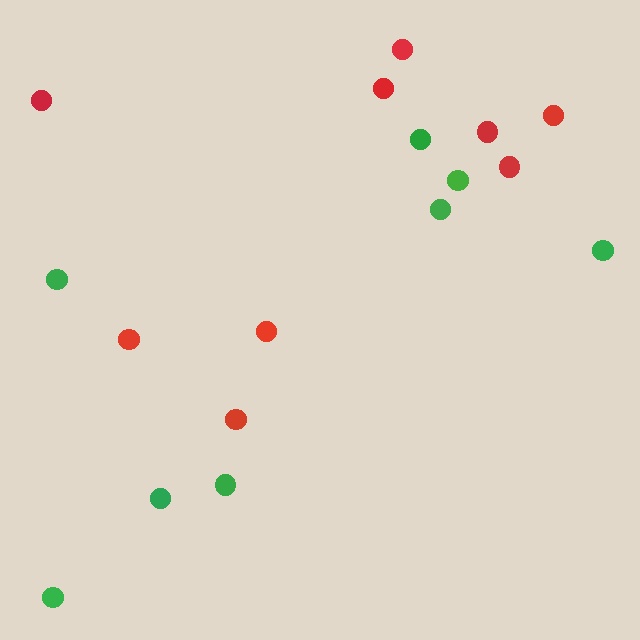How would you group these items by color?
There are 2 groups: one group of green circles (8) and one group of red circles (9).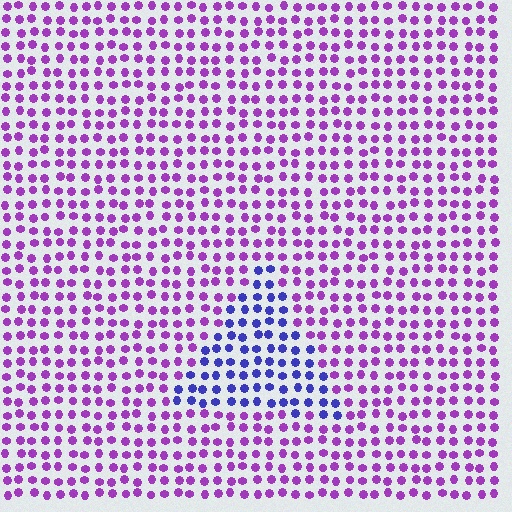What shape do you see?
I see a triangle.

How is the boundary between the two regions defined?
The boundary is defined purely by a slight shift in hue (about 47 degrees). Spacing, size, and orientation are identical on both sides.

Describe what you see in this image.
The image is filled with small purple elements in a uniform arrangement. A triangle-shaped region is visible where the elements are tinted to a slightly different hue, forming a subtle color boundary.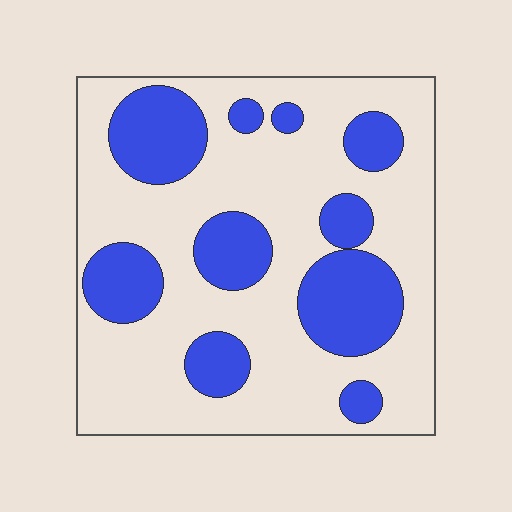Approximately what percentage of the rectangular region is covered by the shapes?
Approximately 30%.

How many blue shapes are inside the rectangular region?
10.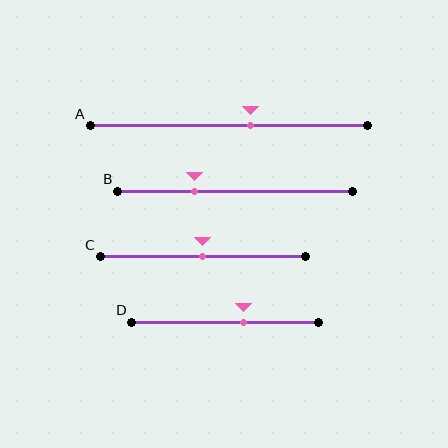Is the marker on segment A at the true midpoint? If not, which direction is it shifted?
No, the marker on segment A is shifted to the right by about 8% of the segment length.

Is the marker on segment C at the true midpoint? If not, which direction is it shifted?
Yes, the marker on segment C is at the true midpoint.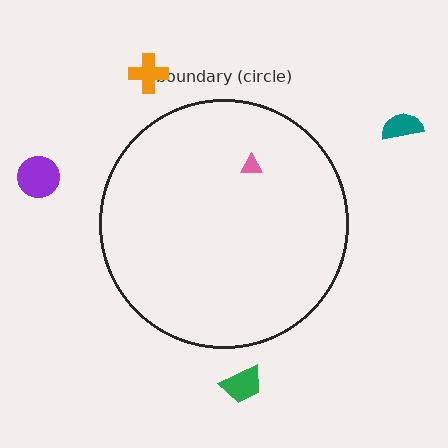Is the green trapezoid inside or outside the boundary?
Outside.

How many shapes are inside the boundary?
1 inside, 4 outside.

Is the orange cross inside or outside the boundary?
Outside.